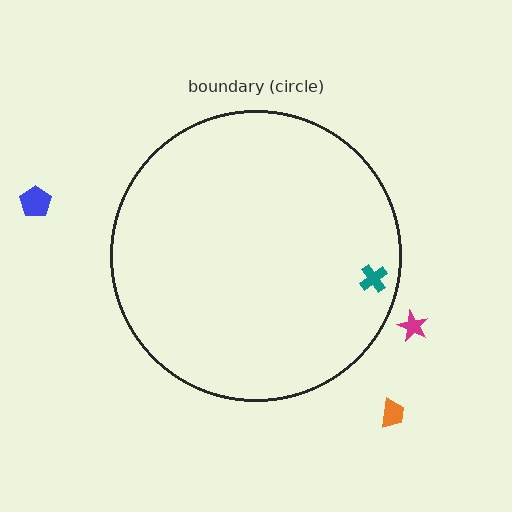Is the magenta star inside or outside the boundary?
Outside.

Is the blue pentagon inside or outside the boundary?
Outside.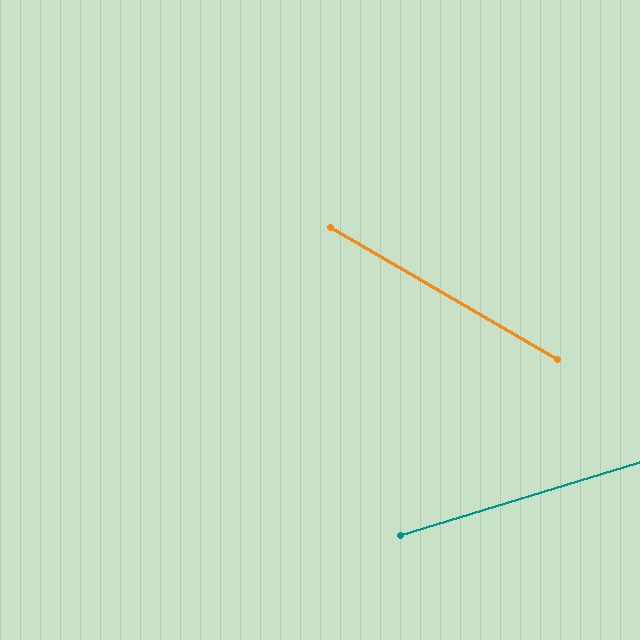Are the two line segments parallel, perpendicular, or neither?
Neither parallel nor perpendicular — they differ by about 47°.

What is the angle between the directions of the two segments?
Approximately 47 degrees.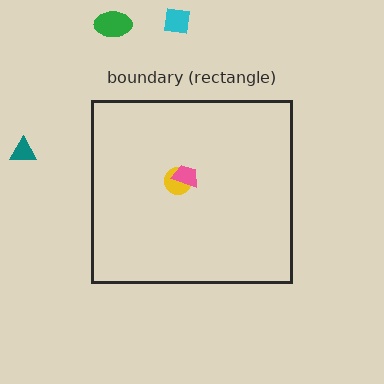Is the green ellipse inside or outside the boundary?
Outside.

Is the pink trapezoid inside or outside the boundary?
Inside.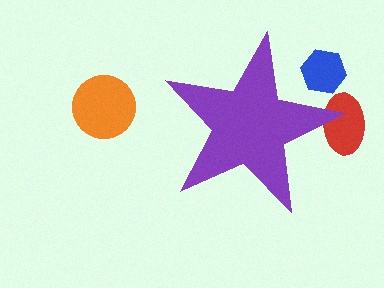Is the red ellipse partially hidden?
Yes, the red ellipse is partially hidden behind the purple star.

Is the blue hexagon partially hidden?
Yes, the blue hexagon is partially hidden behind the purple star.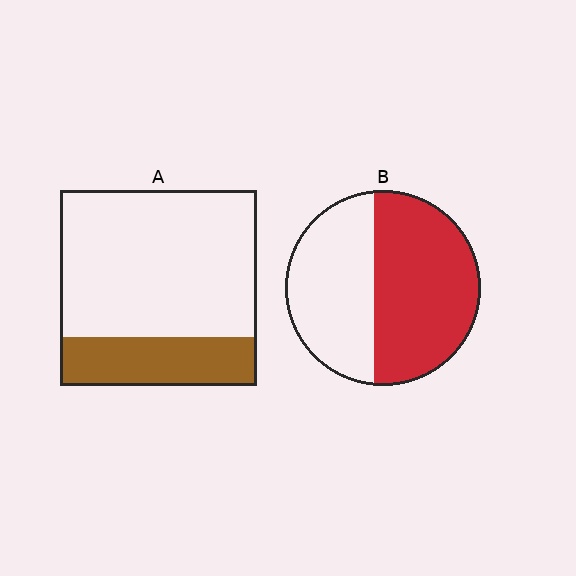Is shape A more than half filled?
No.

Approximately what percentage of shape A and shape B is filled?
A is approximately 25% and B is approximately 55%.